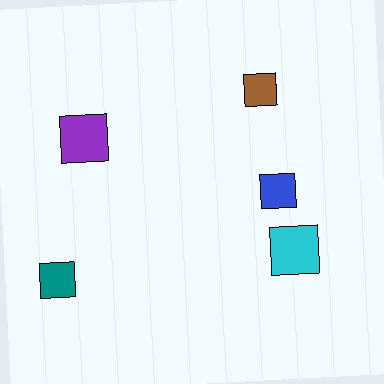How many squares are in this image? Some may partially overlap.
There are 5 squares.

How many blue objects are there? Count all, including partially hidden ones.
There is 1 blue object.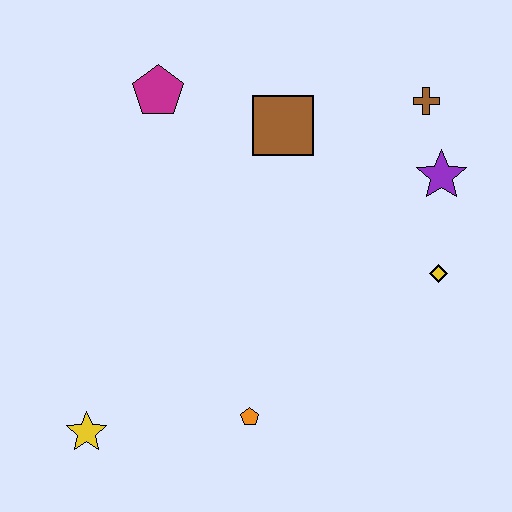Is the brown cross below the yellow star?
No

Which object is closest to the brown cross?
The purple star is closest to the brown cross.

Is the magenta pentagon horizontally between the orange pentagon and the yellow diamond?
No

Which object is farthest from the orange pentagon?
The brown cross is farthest from the orange pentagon.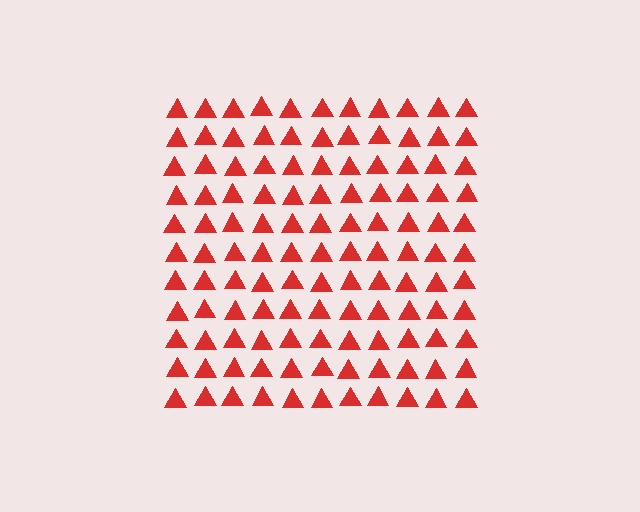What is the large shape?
The large shape is a square.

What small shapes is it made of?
It is made of small triangles.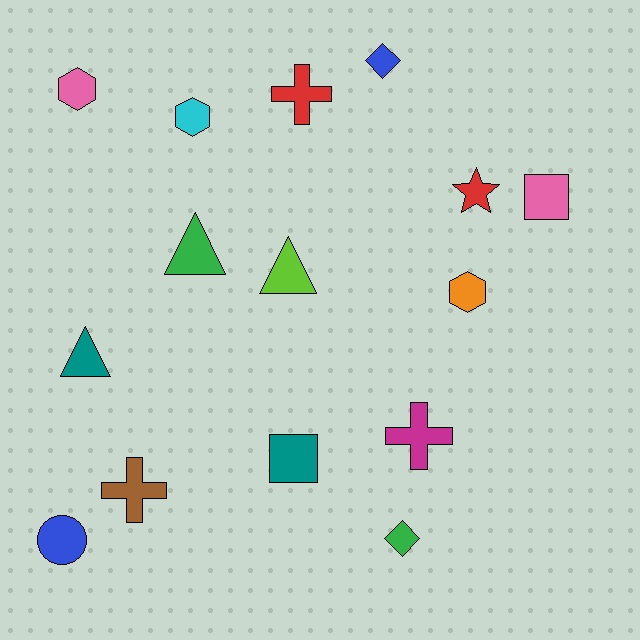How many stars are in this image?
There is 1 star.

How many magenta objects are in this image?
There is 1 magenta object.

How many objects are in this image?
There are 15 objects.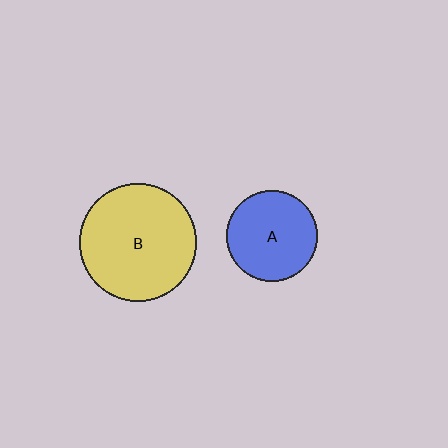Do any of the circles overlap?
No, none of the circles overlap.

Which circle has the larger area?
Circle B (yellow).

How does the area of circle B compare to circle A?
Approximately 1.7 times.